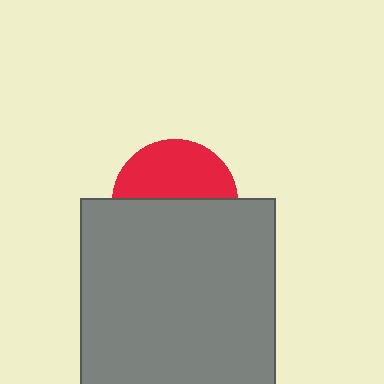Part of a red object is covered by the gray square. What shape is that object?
It is a circle.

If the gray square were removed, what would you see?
You would see the complete red circle.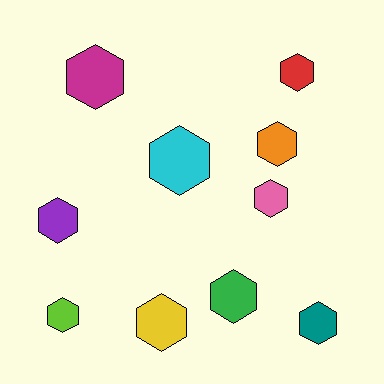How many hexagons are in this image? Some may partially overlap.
There are 10 hexagons.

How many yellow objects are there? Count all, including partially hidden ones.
There is 1 yellow object.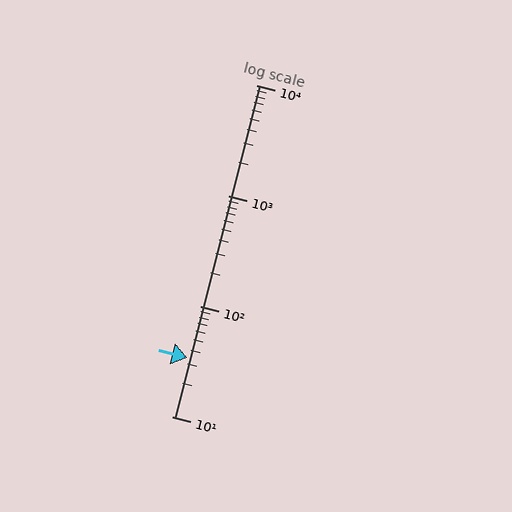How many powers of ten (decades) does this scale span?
The scale spans 3 decades, from 10 to 10000.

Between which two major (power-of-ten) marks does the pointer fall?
The pointer is between 10 and 100.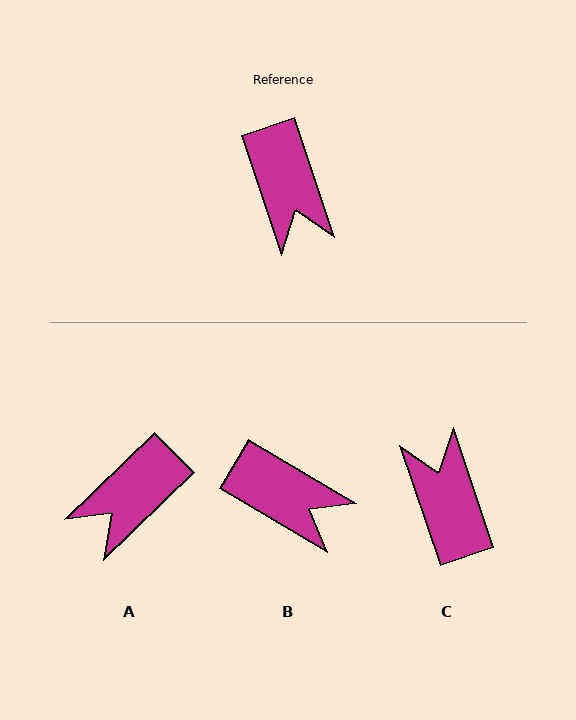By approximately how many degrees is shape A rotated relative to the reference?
Approximately 64 degrees clockwise.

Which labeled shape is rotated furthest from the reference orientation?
C, about 180 degrees away.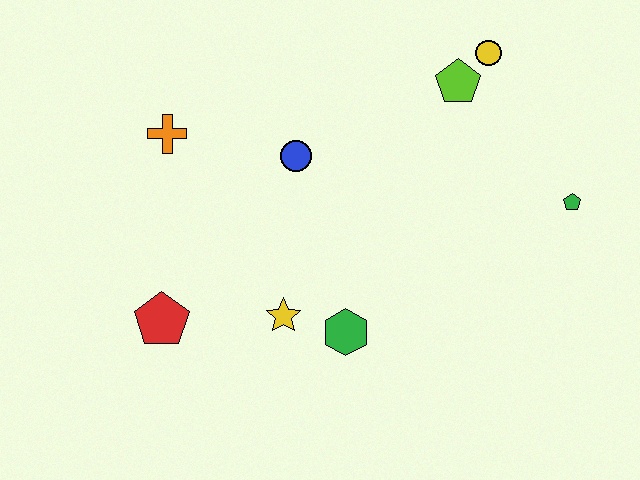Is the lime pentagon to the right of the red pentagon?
Yes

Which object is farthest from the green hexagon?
The yellow circle is farthest from the green hexagon.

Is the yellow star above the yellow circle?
No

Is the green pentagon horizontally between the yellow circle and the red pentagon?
No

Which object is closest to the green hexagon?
The yellow star is closest to the green hexagon.